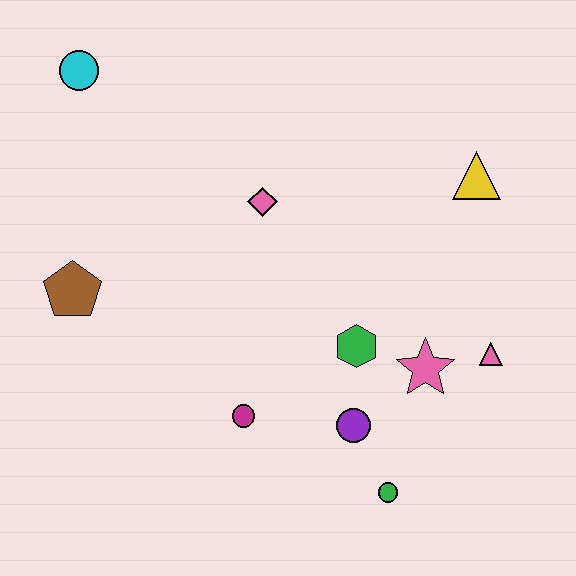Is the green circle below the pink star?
Yes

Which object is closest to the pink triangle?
The pink star is closest to the pink triangle.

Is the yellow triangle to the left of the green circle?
No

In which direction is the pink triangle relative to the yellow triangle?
The pink triangle is below the yellow triangle.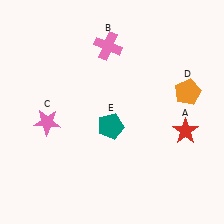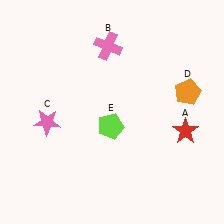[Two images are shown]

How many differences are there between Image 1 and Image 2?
There is 1 difference between the two images.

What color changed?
The pentagon (E) changed from teal in Image 1 to lime in Image 2.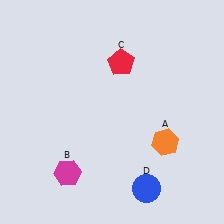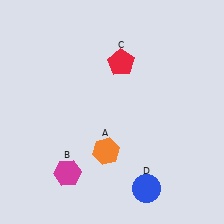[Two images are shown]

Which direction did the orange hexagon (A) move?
The orange hexagon (A) moved left.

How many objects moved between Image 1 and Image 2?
1 object moved between the two images.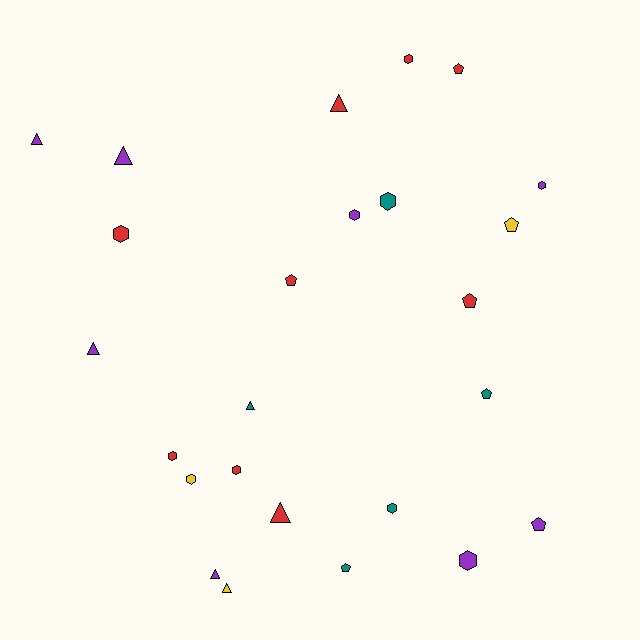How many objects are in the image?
There are 25 objects.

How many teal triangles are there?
There is 1 teal triangle.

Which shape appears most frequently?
Hexagon, with 10 objects.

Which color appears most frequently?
Red, with 9 objects.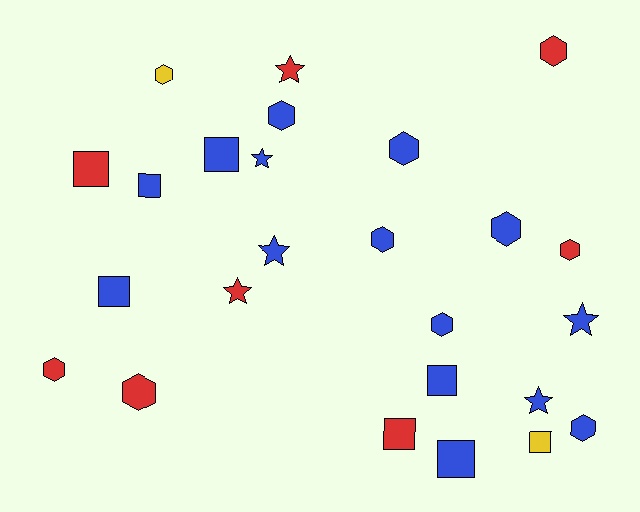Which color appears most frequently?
Blue, with 15 objects.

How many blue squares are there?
There are 5 blue squares.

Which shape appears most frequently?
Hexagon, with 11 objects.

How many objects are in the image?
There are 25 objects.